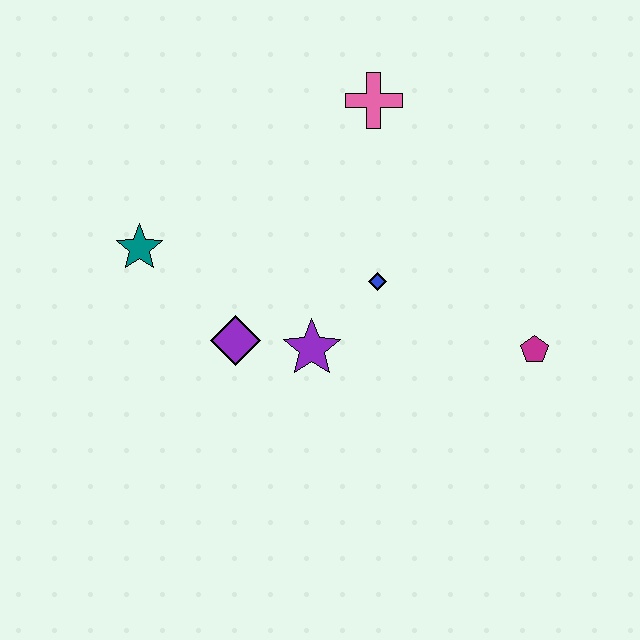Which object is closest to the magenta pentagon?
The blue diamond is closest to the magenta pentagon.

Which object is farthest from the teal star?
The magenta pentagon is farthest from the teal star.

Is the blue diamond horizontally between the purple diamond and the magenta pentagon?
Yes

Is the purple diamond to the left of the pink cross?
Yes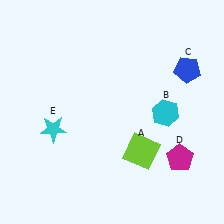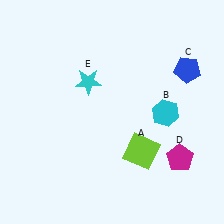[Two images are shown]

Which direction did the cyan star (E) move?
The cyan star (E) moved up.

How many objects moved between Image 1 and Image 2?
1 object moved between the two images.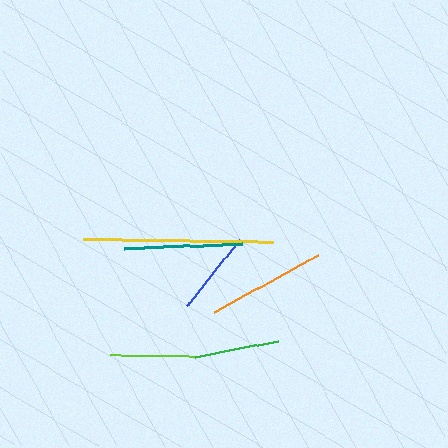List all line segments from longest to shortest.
From longest to shortest: yellow, orange, teal, lime, blue, green.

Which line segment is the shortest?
The green line is the shortest at approximately 84 pixels.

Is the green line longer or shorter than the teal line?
The teal line is longer than the green line.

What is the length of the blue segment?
The blue segment is approximately 85 pixels long.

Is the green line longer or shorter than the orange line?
The orange line is longer than the green line.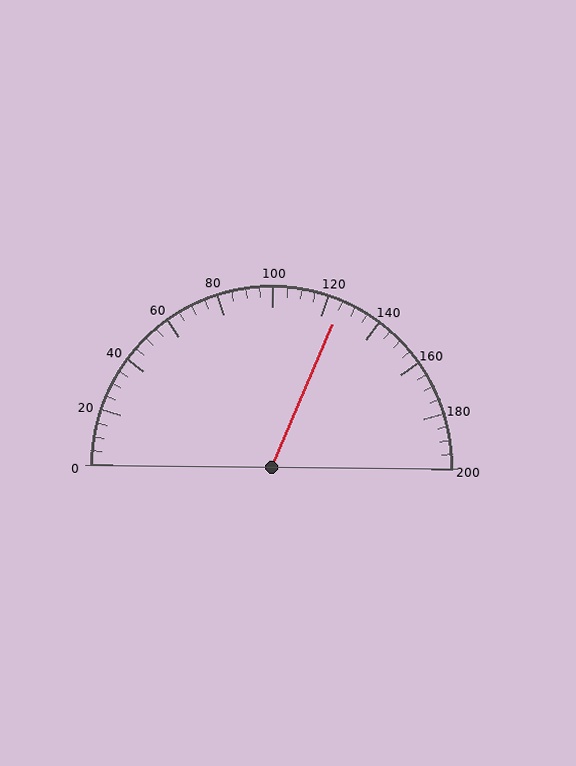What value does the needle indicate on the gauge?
The needle indicates approximately 125.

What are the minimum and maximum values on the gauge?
The gauge ranges from 0 to 200.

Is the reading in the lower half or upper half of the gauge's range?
The reading is in the upper half of the range (0 to 200).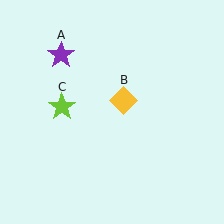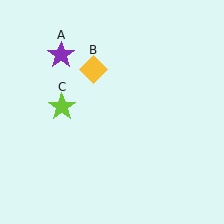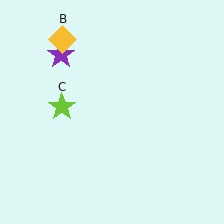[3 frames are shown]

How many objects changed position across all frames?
1 object changed position: yellow diamond (object B).